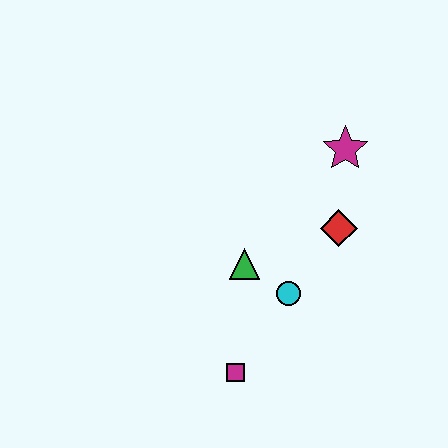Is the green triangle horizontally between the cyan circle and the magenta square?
Yes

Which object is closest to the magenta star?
The red diamond is closest to the magenta star.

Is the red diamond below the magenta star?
Yes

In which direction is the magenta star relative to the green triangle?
The magenta star is above the green triangle.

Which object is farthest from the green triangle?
The magenta star is farthest from the green triangle.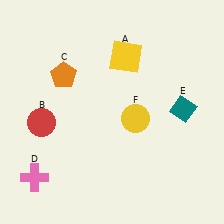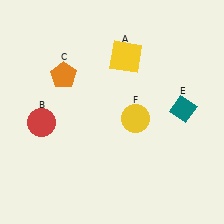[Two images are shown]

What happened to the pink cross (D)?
The pink cross (D) was removed in Image 2. It was in the bottom-left area of Image 1.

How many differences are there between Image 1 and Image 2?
There is 1 difference between the two images.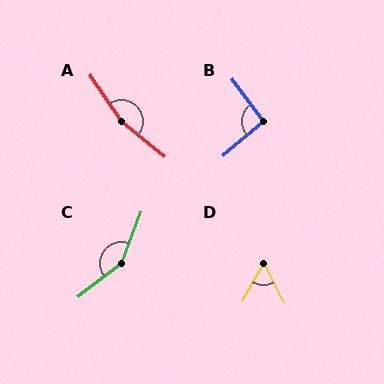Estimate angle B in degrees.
Approximately 94 degrees.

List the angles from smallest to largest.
D (57°), B (94°), C (148°), A (164°).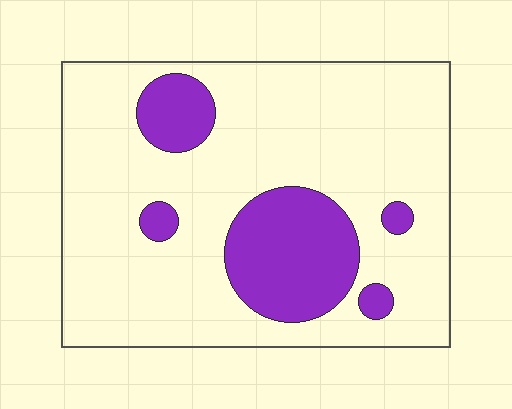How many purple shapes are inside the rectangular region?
5.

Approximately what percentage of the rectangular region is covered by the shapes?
Approximately 20%.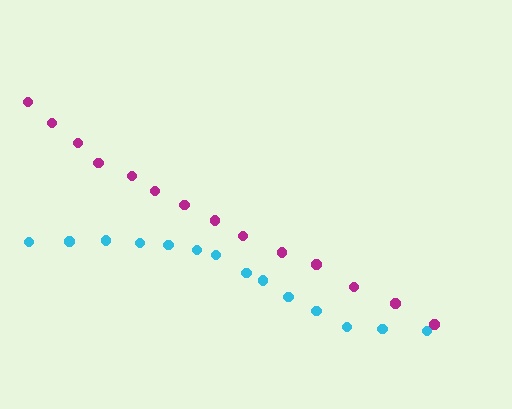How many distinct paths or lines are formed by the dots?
There are 2 distinct paths.